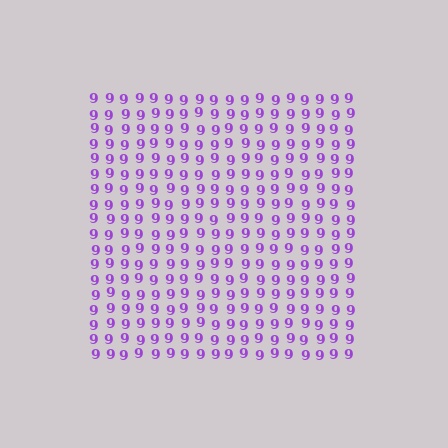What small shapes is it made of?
It is made of small digit 9's.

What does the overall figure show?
The overall figure shows a square.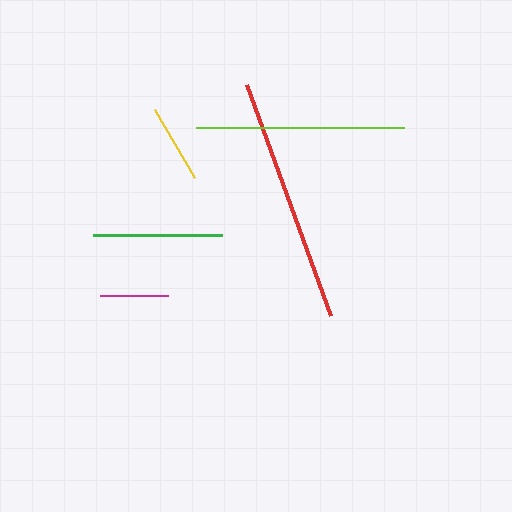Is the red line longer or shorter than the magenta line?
The red line is longer than the magenta line.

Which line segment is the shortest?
The magenta line is the shortest at approximately 68 pixels.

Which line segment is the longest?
The red line is the longest at approximately 246 pixels.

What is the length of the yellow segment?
The yellow segment is approximately 79 pixels long.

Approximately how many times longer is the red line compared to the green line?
The red line is approximately 1.9 times the length of the green line.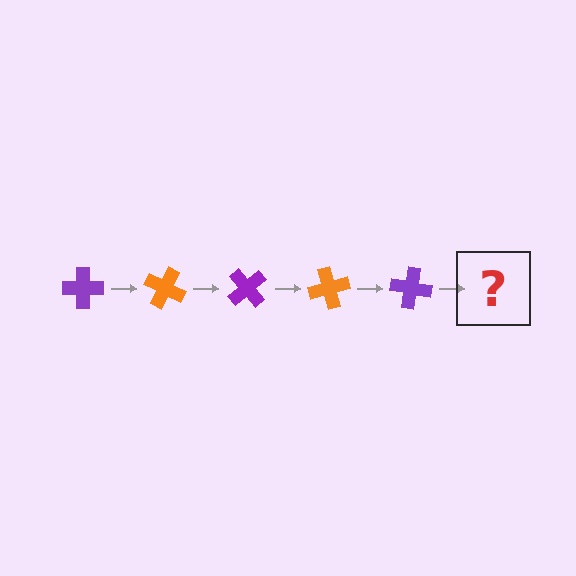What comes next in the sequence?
The next element should be an orange cross, rotated 125 degrees from the start.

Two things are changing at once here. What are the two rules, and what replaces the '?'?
The two rules are that it rotates 25 degrees each step and the color cycles through purple and orange. The '?' should be an orange cross, rotated 125 degrees from the start.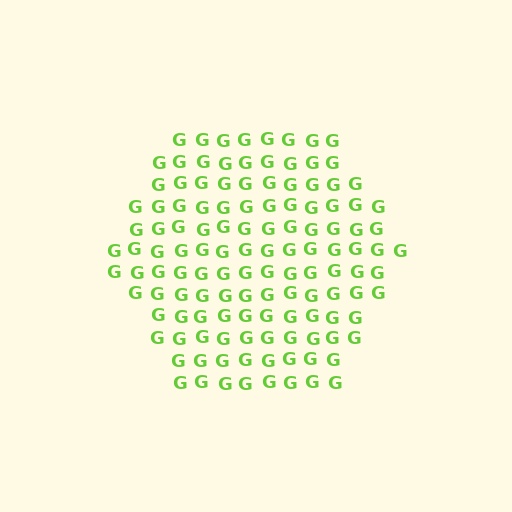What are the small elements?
The small elements are letter G's.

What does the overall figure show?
The overall figure shows a hexagon.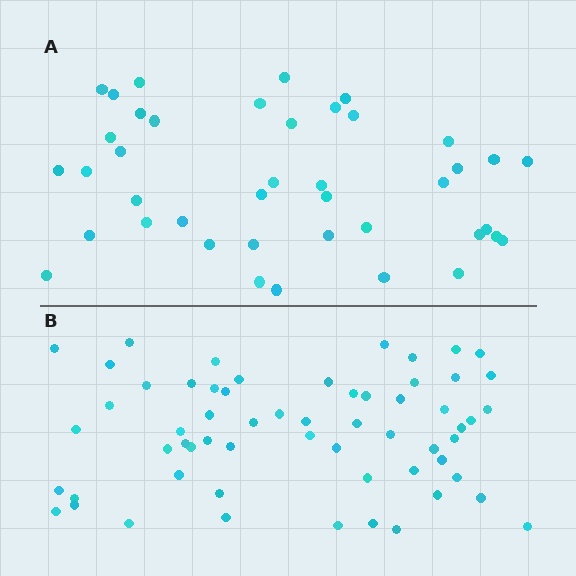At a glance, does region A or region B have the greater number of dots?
Region B (the bottom region) has more dots.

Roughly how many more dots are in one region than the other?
Region B has approximately 20 more dots than region A.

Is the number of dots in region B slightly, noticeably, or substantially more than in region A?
Region B has substantially more. The ratio is roughly 1.5 to 1.